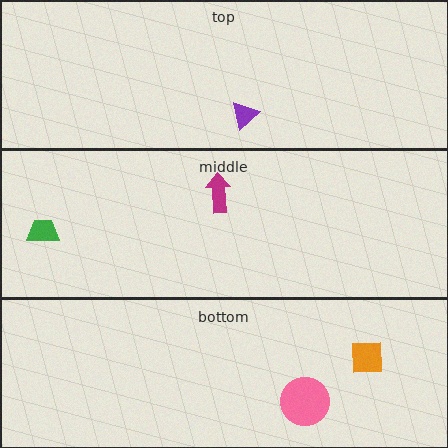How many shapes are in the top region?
1.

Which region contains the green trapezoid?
The middle region.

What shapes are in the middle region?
The green trapezoid, the magenta arrow.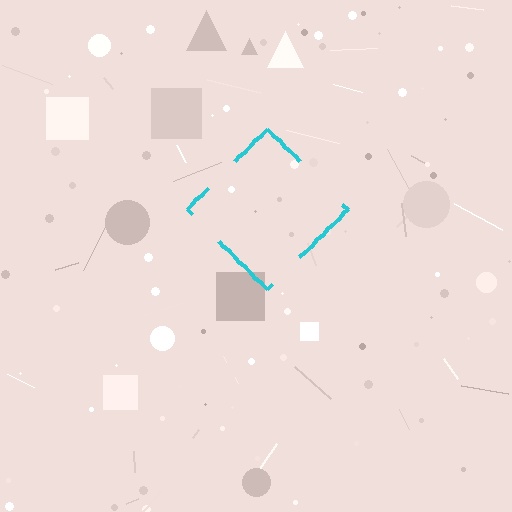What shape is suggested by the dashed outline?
The dashed outline suggests a diamond.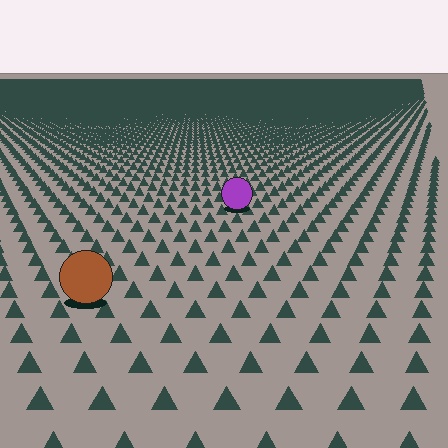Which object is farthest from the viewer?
The purple circle is farthest from the viewer. It appears smaller and the ground texture around it is denser.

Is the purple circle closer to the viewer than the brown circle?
No. The brown circle is closer — you can tell from the texture gradient: the ground texture is coarser near it.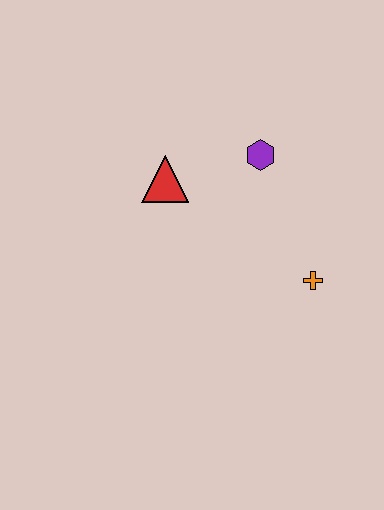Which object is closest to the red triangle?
The purple hexagon is closest to the red triangle.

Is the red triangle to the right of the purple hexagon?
No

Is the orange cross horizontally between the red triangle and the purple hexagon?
No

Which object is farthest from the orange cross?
The red triangle is farthest from the orange cross.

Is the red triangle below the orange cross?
No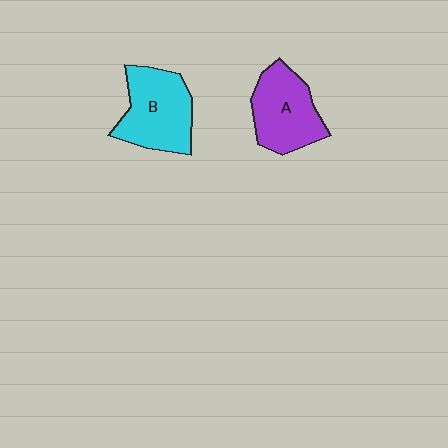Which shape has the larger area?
Shape B (cyan).